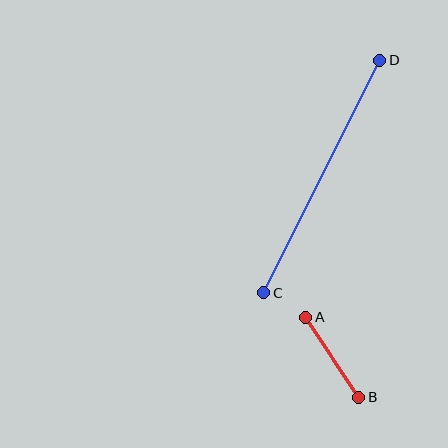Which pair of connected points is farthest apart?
Points C and D are farthest apart.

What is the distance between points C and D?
The distance is approximately 260 pixels.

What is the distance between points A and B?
The distance is approximately 96 pixels.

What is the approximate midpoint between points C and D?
The midpoint is at approximately (322, 177) pixels.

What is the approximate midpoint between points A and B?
The midpoint is at approximately (332, 357) pixels.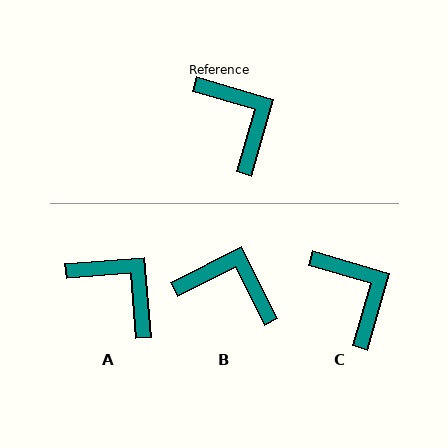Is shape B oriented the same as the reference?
No, it is off by about 43 degrees.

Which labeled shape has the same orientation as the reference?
C.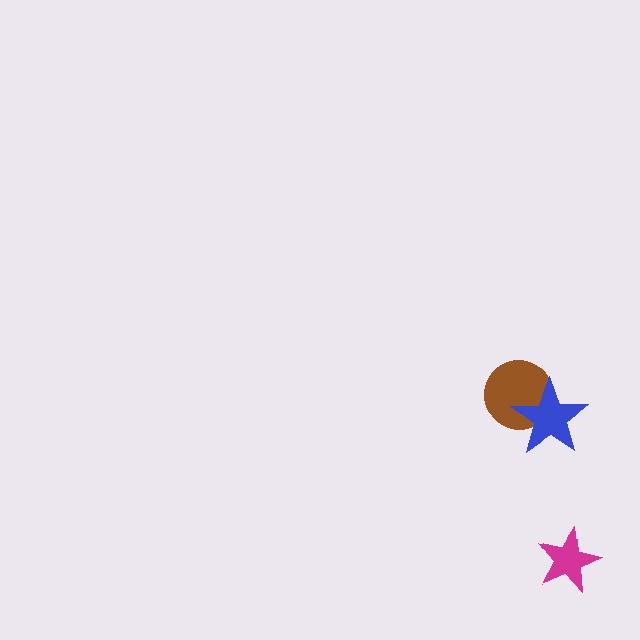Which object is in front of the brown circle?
The blue star is in front of the brown circle.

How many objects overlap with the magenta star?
0 objects overlap with the magenta star.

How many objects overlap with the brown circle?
1 object overlaps with the brown circle.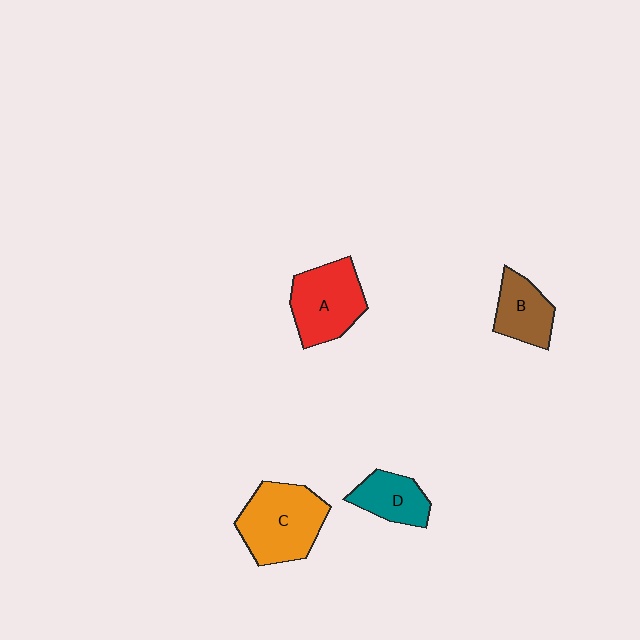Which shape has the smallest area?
Shape D (teal).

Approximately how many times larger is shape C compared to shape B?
Approximately 1.7 times.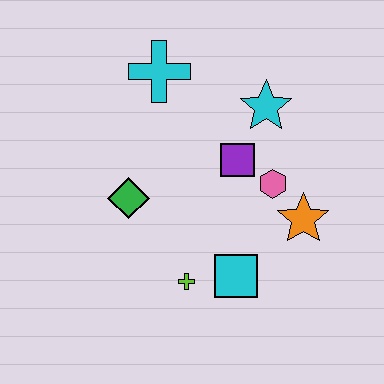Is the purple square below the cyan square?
No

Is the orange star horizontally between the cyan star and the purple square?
No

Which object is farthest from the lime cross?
The cyan cross is farthest from the lime cross.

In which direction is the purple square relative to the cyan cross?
The purple square is below the cyan cross.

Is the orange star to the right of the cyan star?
Yes